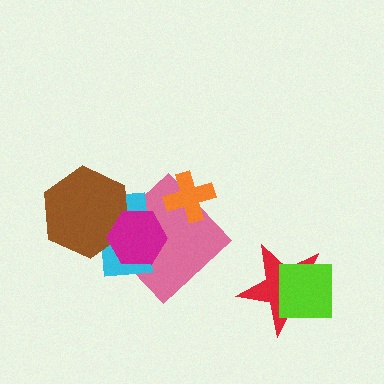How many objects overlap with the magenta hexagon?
3 objects overlap with the magenta hexagon.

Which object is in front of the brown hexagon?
The magenta hexagon is in front of the brown hexagon.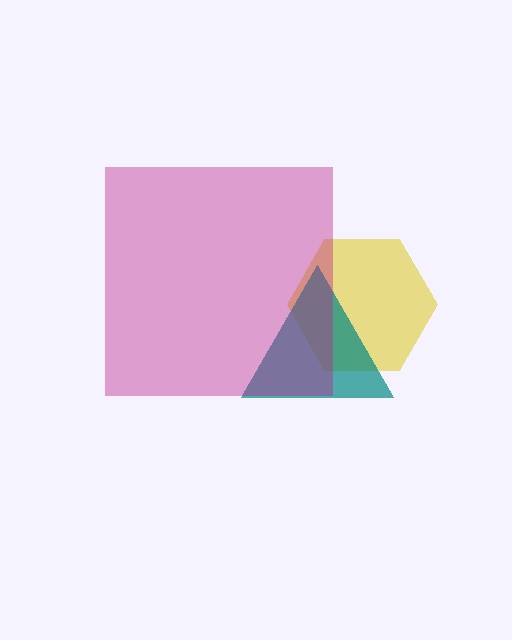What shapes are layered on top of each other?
The layered shapes are: a yellow hexagon, a teal triangle, a magenta square.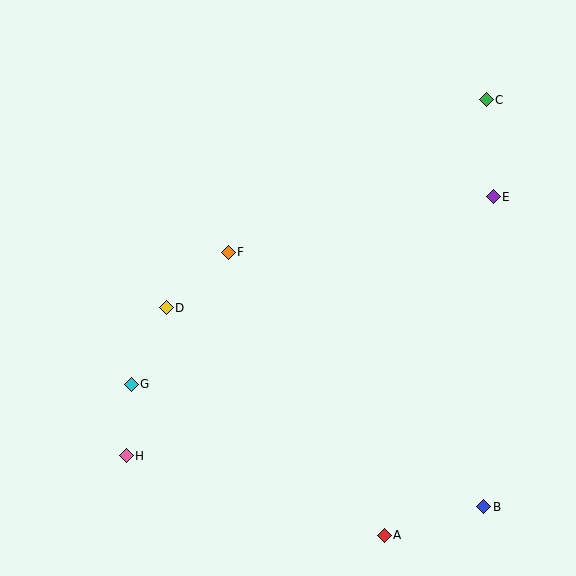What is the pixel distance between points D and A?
The distance between D and A is 315 pixels.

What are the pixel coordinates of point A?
Point A is at (384, 535).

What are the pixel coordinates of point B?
Point B is at (484, 507).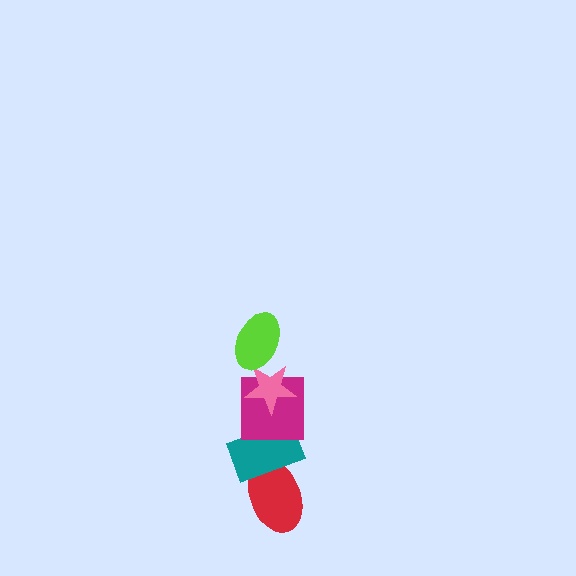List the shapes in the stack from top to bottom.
From top to bottom: the lime ellipse, the pink star, the magenta square, the teal rectangle, the red ellipse.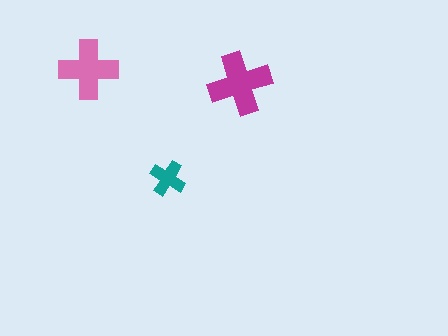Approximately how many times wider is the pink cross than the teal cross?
About 1.5 times wider.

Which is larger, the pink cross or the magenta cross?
The magenta one.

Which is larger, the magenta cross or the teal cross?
The magenta one.